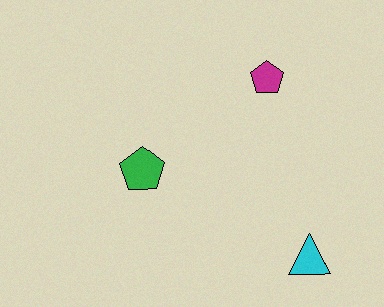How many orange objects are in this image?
There are no orange objects.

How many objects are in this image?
There are 3 objects.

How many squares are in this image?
There are no squares.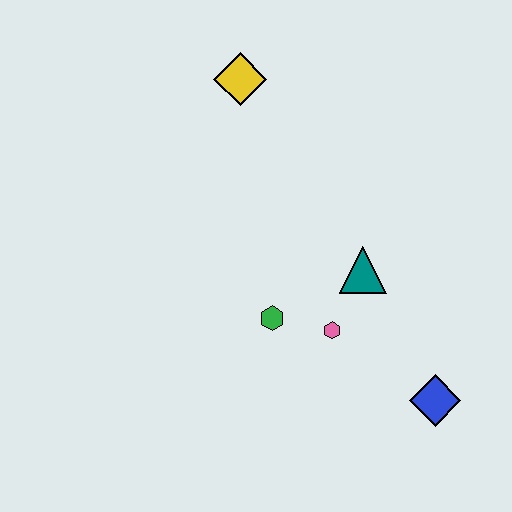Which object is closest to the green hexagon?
The pink hexagon is closest to the green hexagon.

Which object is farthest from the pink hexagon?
The yellow diamond is farthest from the pink hexagon.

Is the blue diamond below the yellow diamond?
Yes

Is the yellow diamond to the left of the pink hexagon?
Yes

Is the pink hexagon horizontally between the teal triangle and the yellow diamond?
Yes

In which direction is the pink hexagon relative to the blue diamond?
The pink hexagon is to the left of the blue diamond.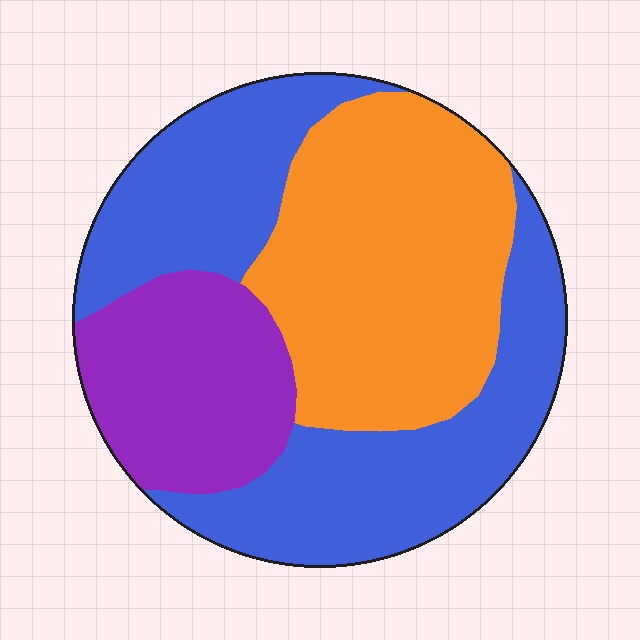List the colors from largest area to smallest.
From largest to smallest: blue, orange, purple.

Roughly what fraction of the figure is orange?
Orange takes up about three eighths (3/8) of the figure.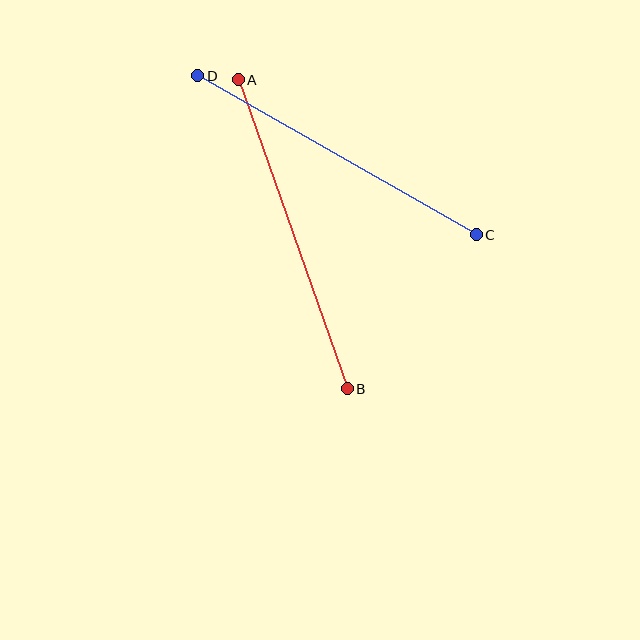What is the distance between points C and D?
The distance is approximately 321 pixels.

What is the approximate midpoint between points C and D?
The midpoint is at approximately (337, 155) pixels.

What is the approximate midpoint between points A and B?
The midpoint is at approximately (293, 234) pixels.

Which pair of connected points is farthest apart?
Points A and B are farthest apart.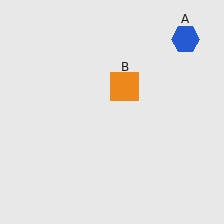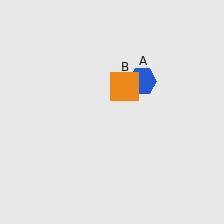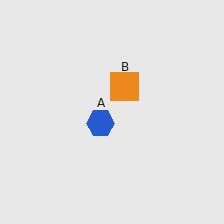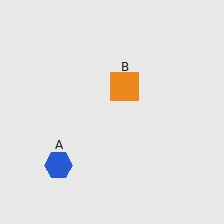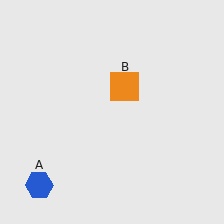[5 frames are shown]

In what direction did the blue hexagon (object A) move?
The blue hexagon (object A) moved down and to the left.